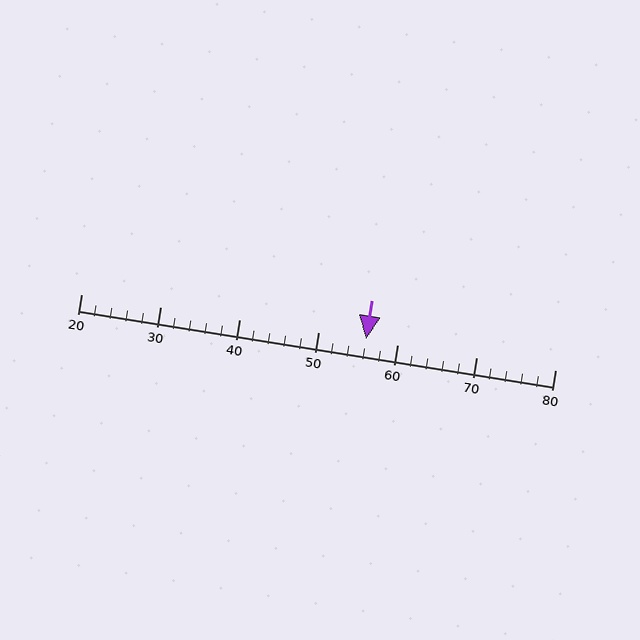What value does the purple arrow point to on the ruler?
The purple arrow points to approximately 56.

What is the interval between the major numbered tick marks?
The major tick marks are spaced 10 units apart.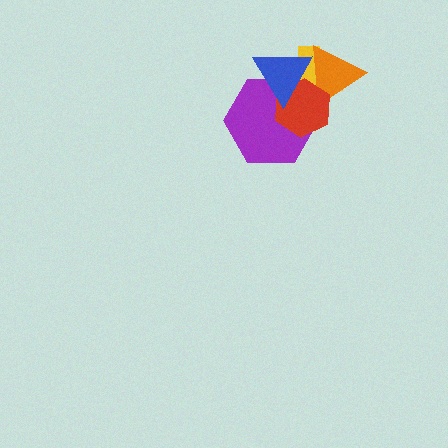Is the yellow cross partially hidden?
Yes, it is partially covered by another shape.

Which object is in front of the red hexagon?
The blue triangle is in front of the red hexagon.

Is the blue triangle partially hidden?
No, no other shape covers it.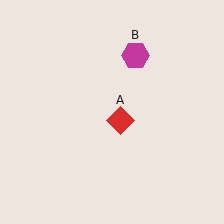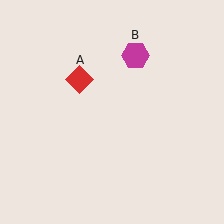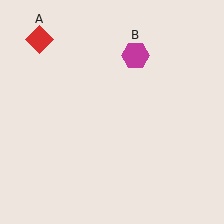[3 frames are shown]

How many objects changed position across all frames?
1 object changed position: red diamond (object A).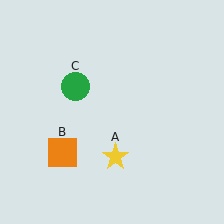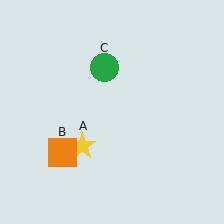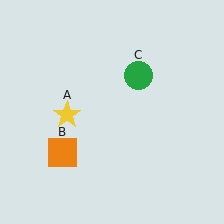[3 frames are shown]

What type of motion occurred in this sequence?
The yellow star (object A), green circle (object C) rotated clockwise around the center of the scene.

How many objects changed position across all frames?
2 objects changed position: yellow star (object A), green circle (object C).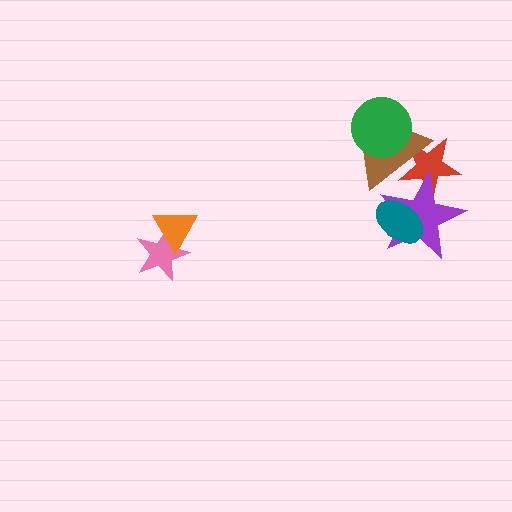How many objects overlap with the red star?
2 objects overlap with the red star.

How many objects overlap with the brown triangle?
3 objects overlap with the brown triangle.